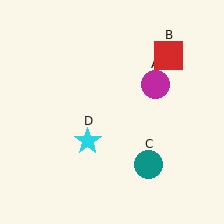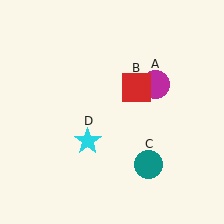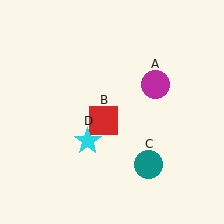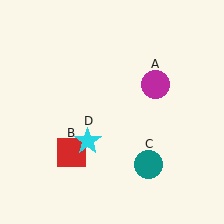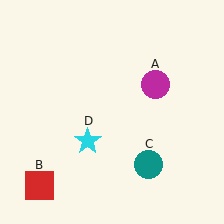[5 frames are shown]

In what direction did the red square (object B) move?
The red square (object B) moved down and to the left.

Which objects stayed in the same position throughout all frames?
Magenta circle (object A) and teal circle (object C) and cyan star (object D) remained stationary.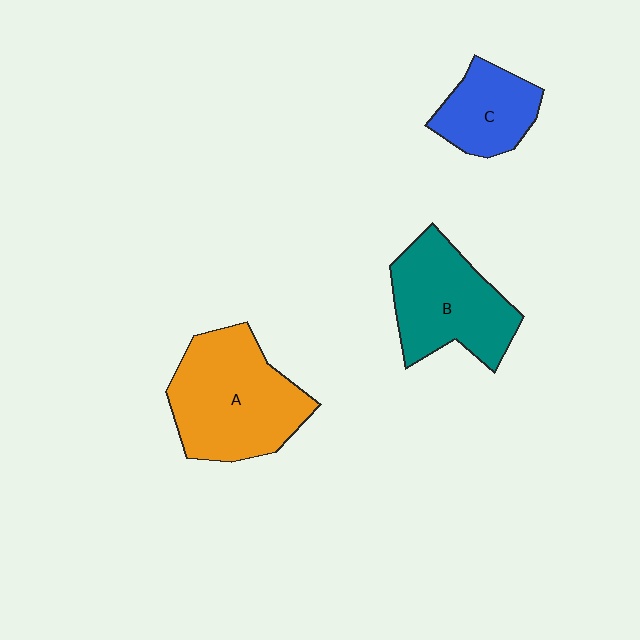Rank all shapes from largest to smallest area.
From largest to smallest: A (orange), B (teal), C (blue).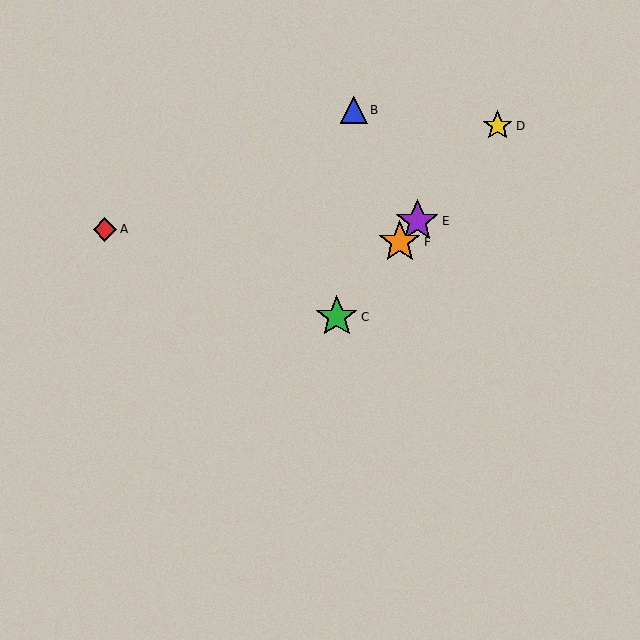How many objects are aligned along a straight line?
4 objects (C, D, E, F) are aligned along a straight line.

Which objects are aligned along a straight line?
Objects C, D, E, F are aligned along a straight line.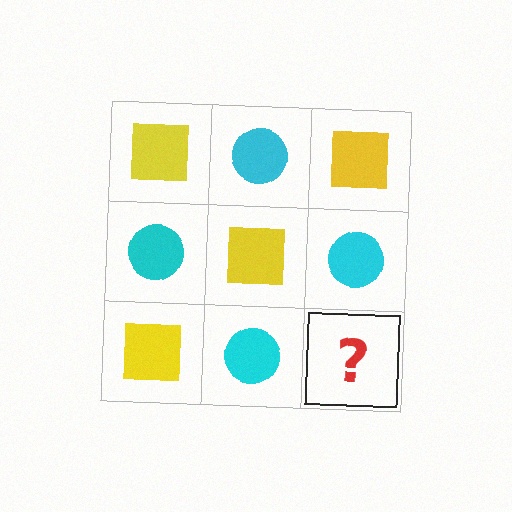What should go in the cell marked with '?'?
The missing cell should contain a yellow square.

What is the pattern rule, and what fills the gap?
The rule is that it alternates yellow square and cyan circle in a checkerboard pattern. The gap should be filled with a yellow square.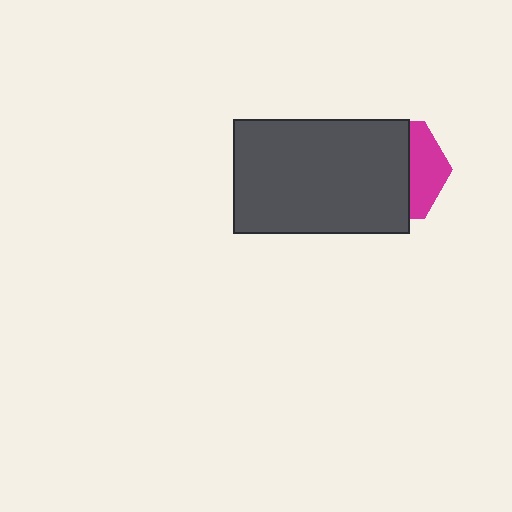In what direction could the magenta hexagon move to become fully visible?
The magenta hexagon could move right. That would shift it out from behind the dark gray rectangle entirely.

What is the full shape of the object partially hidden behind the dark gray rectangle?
The partially hidden object is a magenta hexagon.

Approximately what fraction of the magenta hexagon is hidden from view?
Roughly 65% of the magenta hexagon is hidden behind the dark gray rectangle.